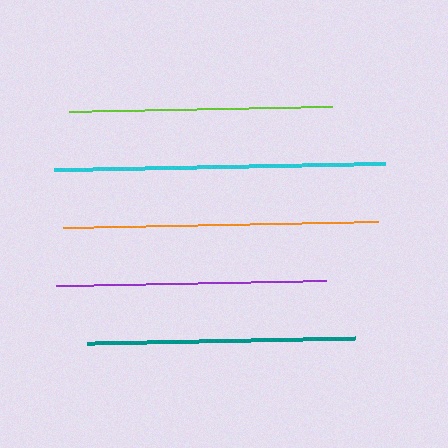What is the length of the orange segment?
The orange segment is approximately 315 pixels long.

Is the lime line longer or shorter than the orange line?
The orange line is longer than the lime line.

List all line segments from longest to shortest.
From longest to shortest: cyan, orange, purple, teal, lime.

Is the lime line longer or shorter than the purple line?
The purple line is longer than the lime line.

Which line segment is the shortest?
The lime line is the shortest at approximately 263 pixels.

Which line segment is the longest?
The cyan line is the longest at approximately 331 pixels.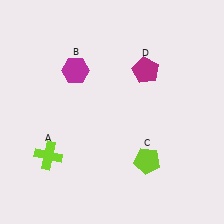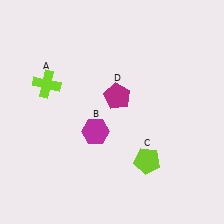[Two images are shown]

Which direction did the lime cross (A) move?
The lime cross (A) moved up.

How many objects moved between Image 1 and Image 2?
3 objects moved between the two images.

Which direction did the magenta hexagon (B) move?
The magenta hexagon (B) moved down.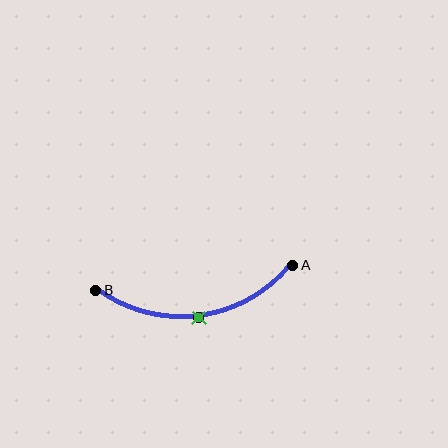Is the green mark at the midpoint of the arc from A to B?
Yes. The green mark lies on the arc at equal arc-length from both A and B — it is the arc midpoint.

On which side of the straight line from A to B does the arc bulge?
The arc bulges below the straight line connecting A and B.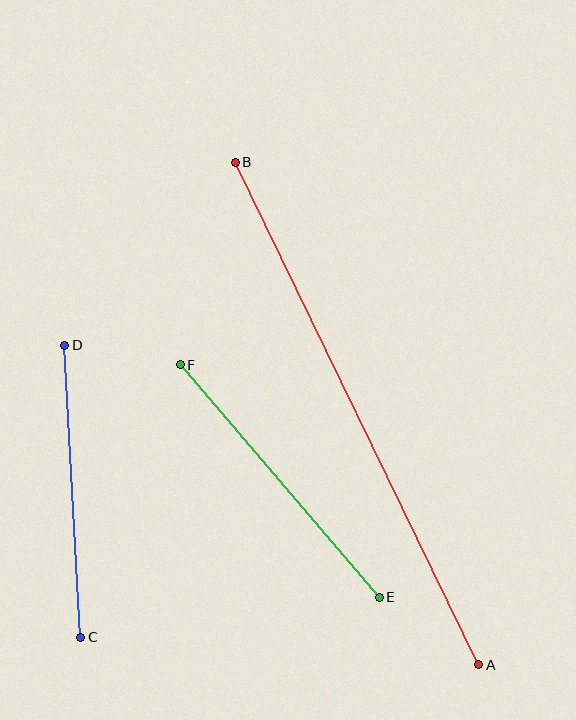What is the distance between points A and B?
The distance is approximately 558 pixels.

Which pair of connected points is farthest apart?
Points A and B are farthest apart.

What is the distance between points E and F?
The distance is approximately 306 pixels.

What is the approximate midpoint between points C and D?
The midpoint is at approximately (73, 491) pixels.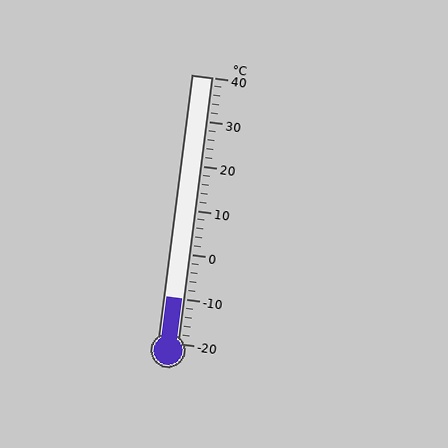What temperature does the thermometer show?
The thermometer shows approximately -10°C.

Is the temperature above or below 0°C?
The temperature is below 0°C.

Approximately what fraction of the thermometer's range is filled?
The thermometer is filled to approximately 15% of its range.